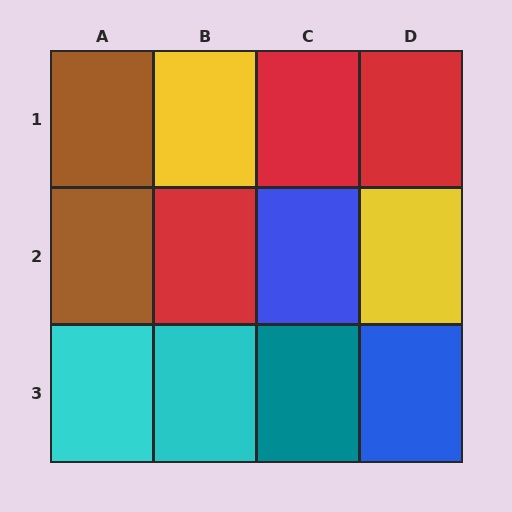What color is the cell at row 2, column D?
Yellow.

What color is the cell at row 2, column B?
Red.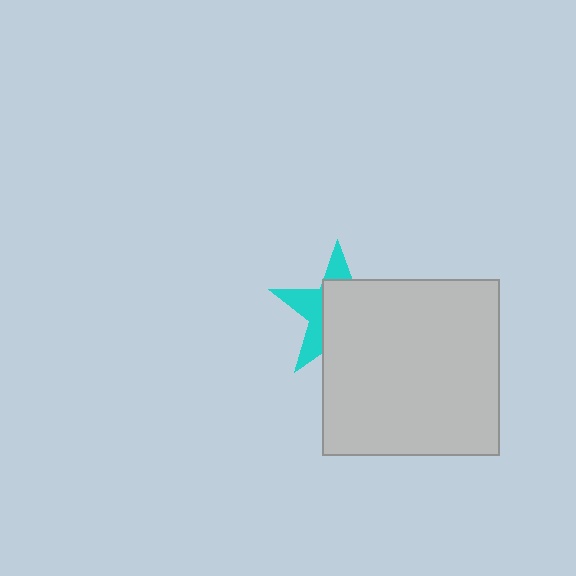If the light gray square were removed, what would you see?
You would see the complete cyan star.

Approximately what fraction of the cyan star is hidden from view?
Roughly 62% of the cyan star is hidden behind the light gray square.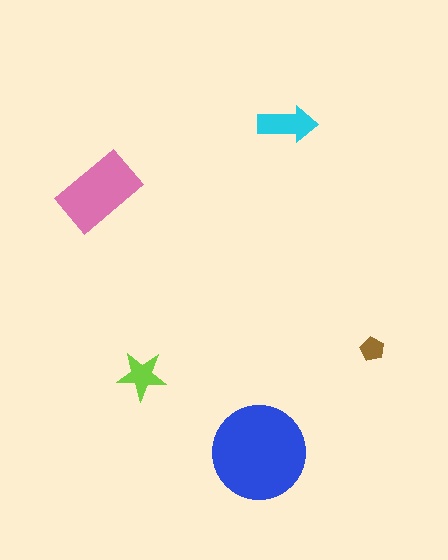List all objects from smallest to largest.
The brown pentagon, the lime star, the cyan arrow, the pink rectangle, the blue circle.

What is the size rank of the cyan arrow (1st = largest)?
3rd.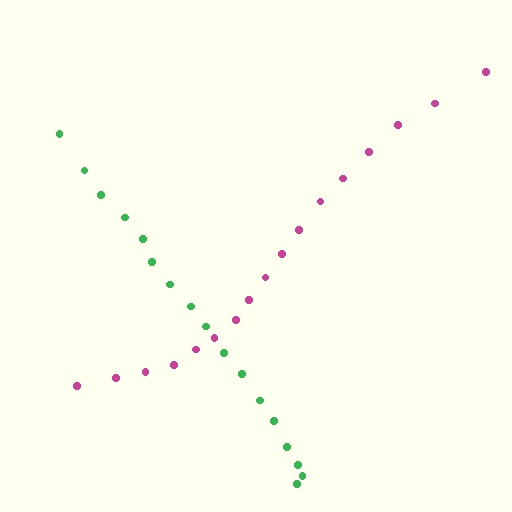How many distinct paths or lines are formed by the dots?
There are 2 distinct paths.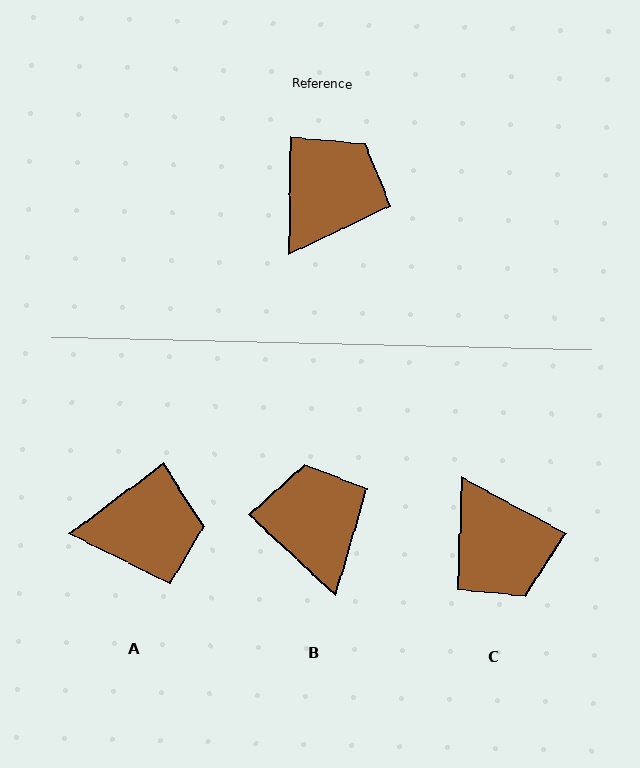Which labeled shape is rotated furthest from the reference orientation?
C, about 117 degrees away.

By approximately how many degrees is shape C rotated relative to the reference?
Approximately 117 degrees clockwise.